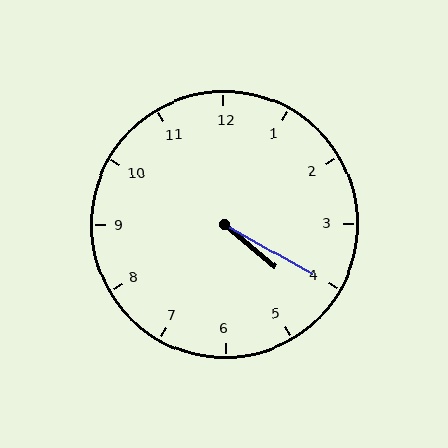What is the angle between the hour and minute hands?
Approximately 10 degrees.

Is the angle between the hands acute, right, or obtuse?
It is acute.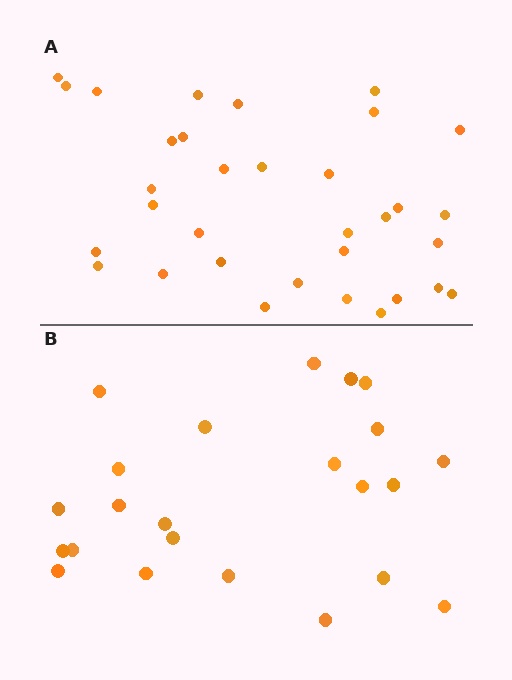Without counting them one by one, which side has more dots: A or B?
Region A (the top region) has more dots.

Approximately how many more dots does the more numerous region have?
Region A has roughly 10 or so more dots than region B.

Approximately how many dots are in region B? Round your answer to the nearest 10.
About 20 dots. (The exact count is 23, which rounds to 20.)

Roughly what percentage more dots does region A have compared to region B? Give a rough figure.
About 45% more.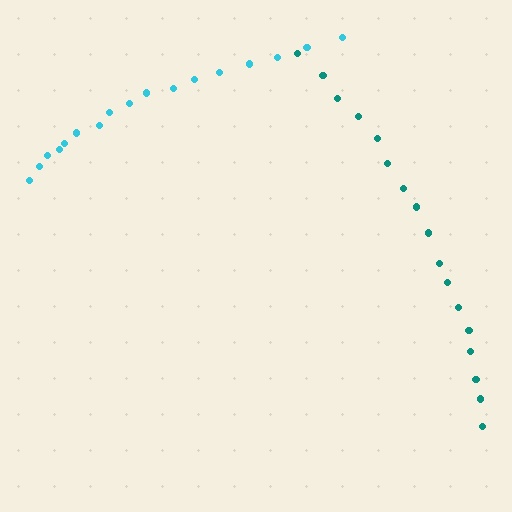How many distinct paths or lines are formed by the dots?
There are 2 distinct paths.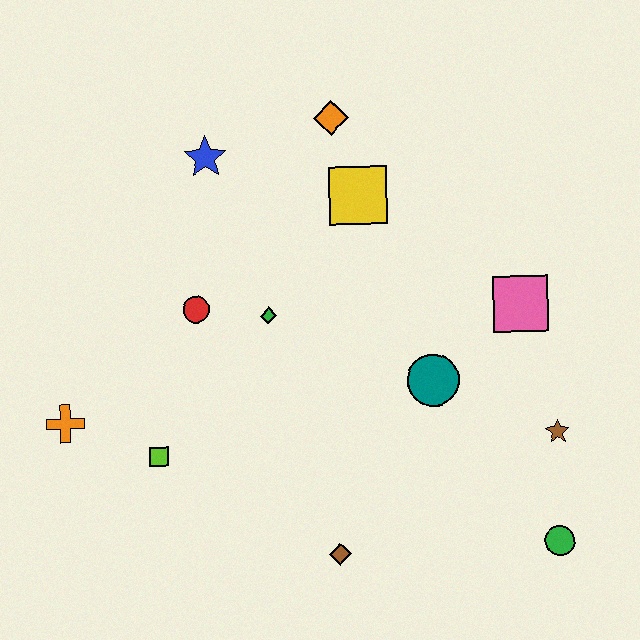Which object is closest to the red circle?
The green diamond is closest to the red circle.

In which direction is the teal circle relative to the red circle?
The teal circle is to the right of the red circle.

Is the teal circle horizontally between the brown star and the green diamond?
Yes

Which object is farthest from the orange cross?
The green circle is farthest from the orange cross.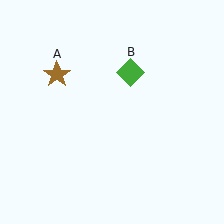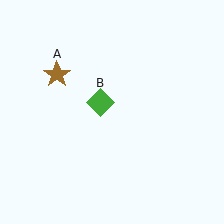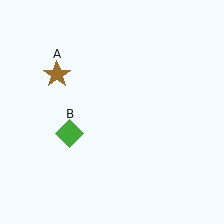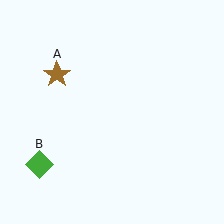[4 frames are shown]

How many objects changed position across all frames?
1 object changed position: green diamond (object B).